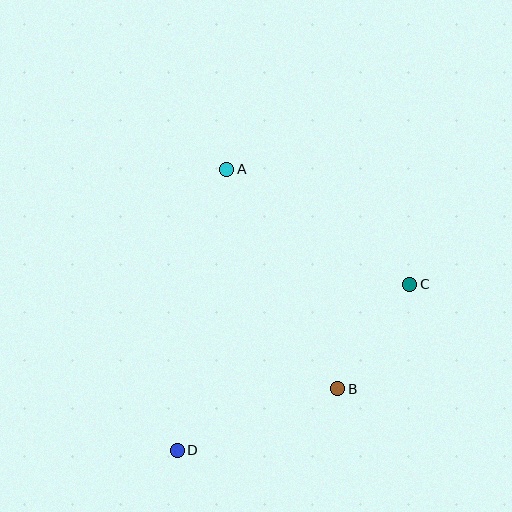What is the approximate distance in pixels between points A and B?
The distance between A and B is approximately 246 pixels.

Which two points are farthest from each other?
Points A and D are farthest from each other.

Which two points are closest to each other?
Points B and C are closest to each other.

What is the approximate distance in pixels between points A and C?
The distance between A and C is approximately 216 pixels.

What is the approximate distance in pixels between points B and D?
The distance between B and D is approximately 172 pixels.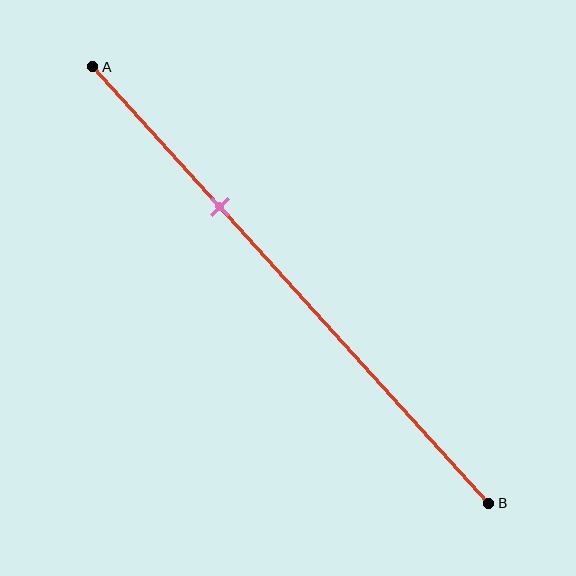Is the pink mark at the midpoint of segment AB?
No, the mark is at about 30% from A, not at the 50% midpoint.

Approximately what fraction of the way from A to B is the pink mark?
The pink mark is approximately 30% of the way from A to B.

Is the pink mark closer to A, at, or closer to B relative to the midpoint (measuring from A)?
The pink mark is closer to point A than the midpoint of segment AB.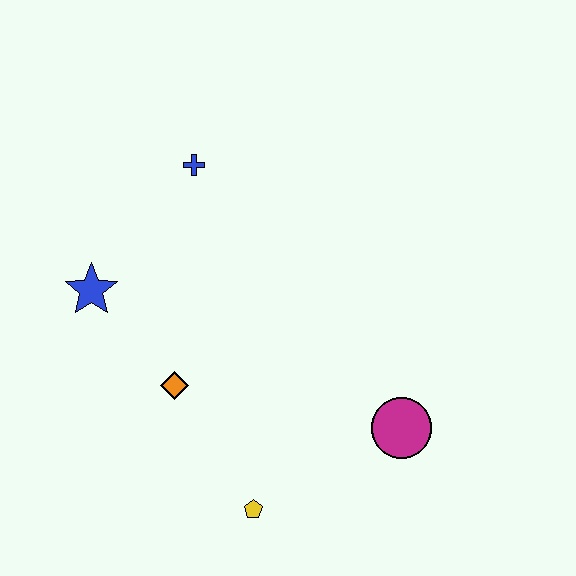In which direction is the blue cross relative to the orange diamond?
The blue cross is above the orange diamond.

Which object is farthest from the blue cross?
The yellow pentagon is farthest from the blue cross.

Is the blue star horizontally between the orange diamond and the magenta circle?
No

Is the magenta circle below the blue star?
Yes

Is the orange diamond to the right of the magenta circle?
No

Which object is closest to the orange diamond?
The blue star is closest to the orange diamond.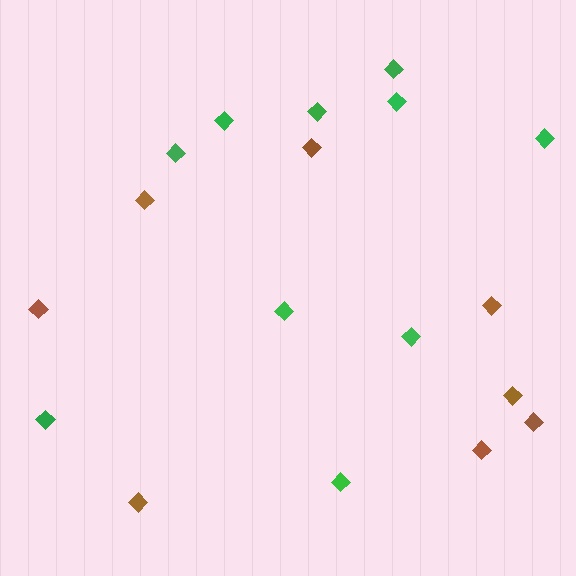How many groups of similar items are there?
There are 2 groups: one group of brown diamonds (8) and one group of green diamonds (10).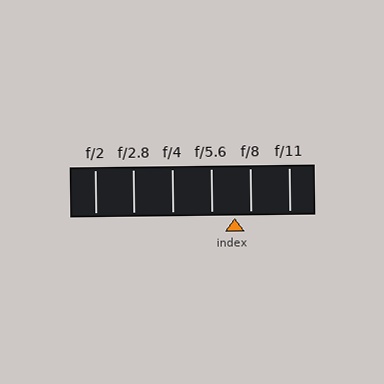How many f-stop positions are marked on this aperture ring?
There are 6 f-stop positions marked.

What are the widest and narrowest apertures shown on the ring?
The widest aperture shown is f/2 and the narrowest is f/11.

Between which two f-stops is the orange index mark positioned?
The index mark is between f/5.6 and f/8.